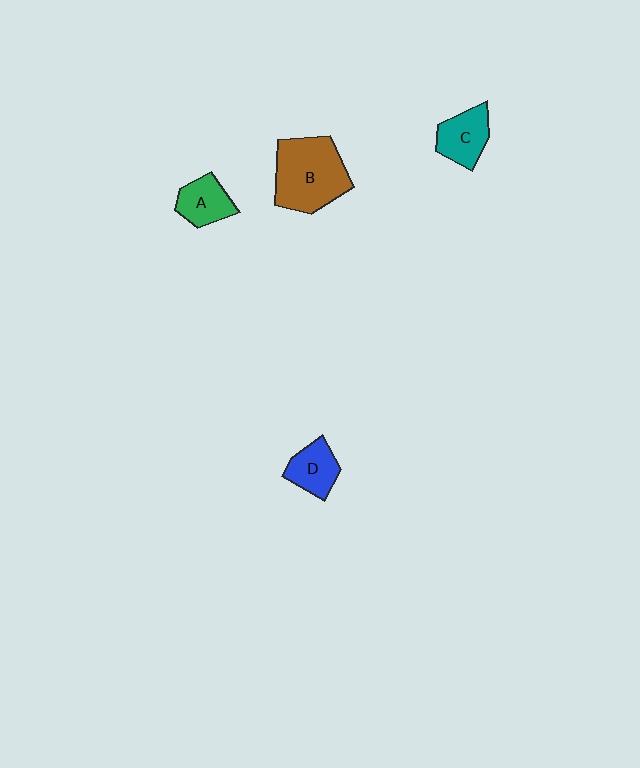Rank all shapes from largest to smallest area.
From largest to smallest: B (brown), C (teal), D (blue), A (green).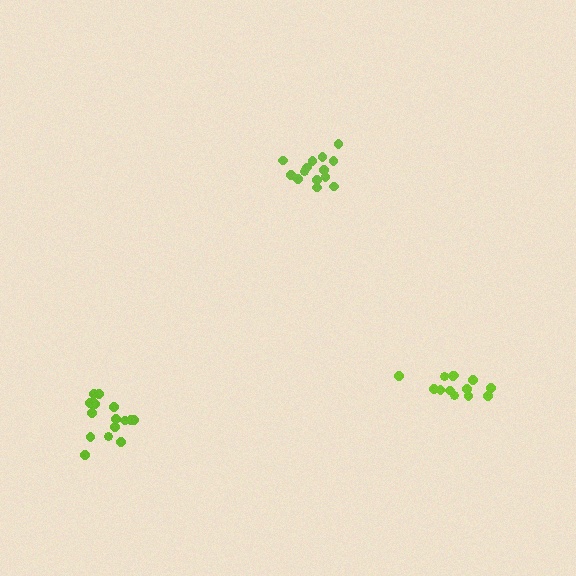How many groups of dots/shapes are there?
There are 3 groups.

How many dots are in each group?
Group 1: 15 dots, Group 2: 13 dots, Group 3: 14 dots (42 total).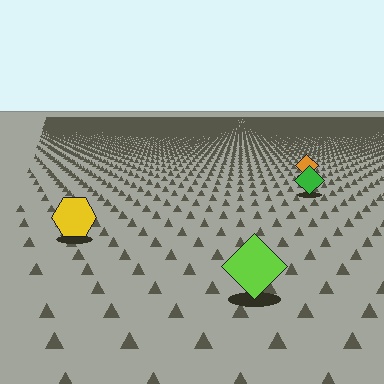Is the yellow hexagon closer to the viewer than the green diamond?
Yes. The yellow hexagon is closer — you can tell from the texture gradient: the ground texture is coarser near it.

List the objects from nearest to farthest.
From nearest to farthest: the lime diamond, the yellow hexagon, the green diamond, the orange diamond.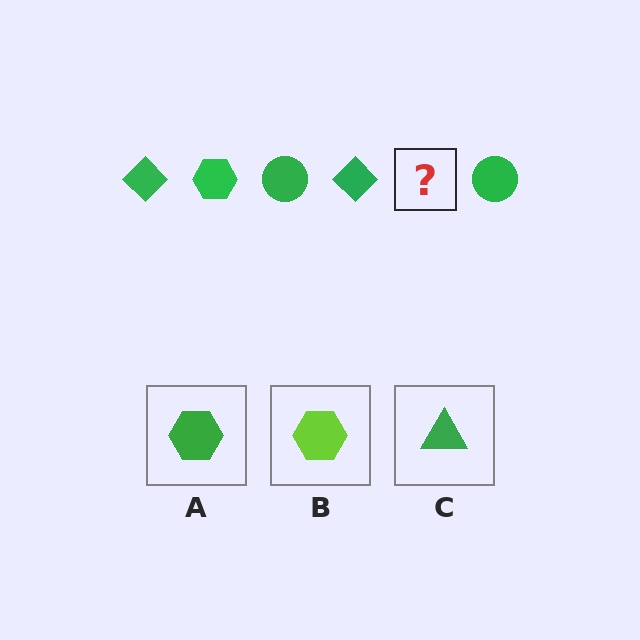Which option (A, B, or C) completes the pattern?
A.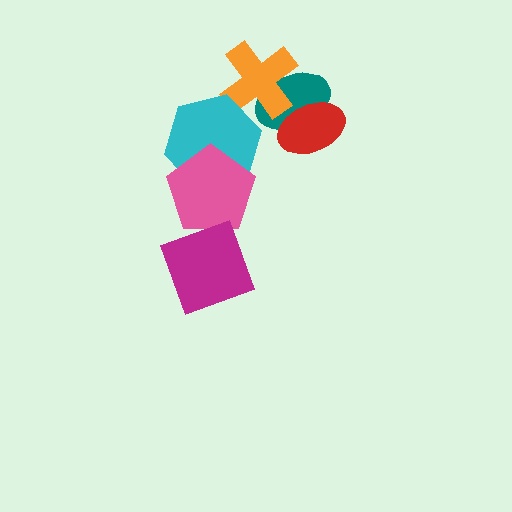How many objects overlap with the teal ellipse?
2 objects overlap with the teal ellipse.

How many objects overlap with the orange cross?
2 objects overlap with the orange cross.